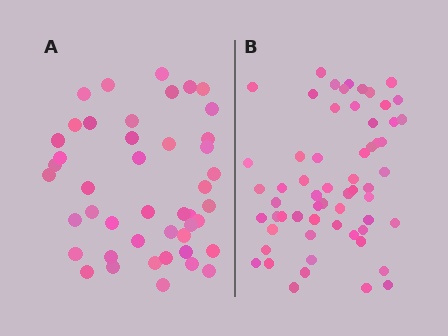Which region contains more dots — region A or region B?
Region B (the right region) has more dots.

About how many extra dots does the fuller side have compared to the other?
Region B has approximately 15 more dots than region A.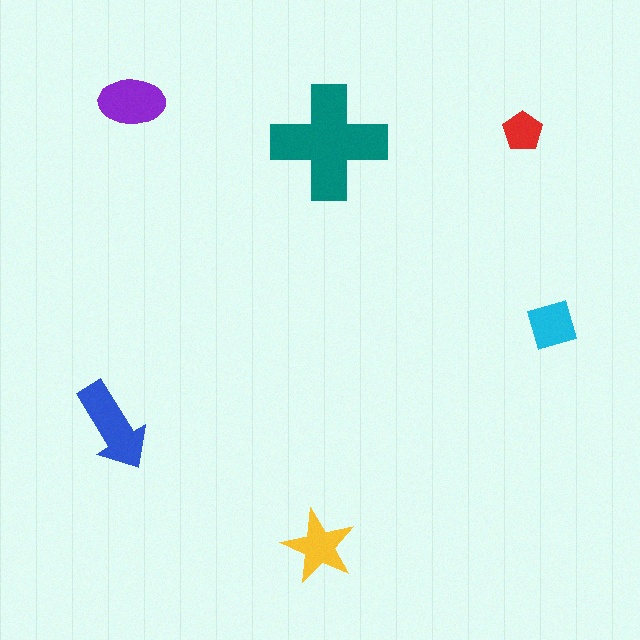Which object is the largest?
The teal cross.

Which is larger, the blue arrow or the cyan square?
The blue arrow.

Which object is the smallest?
The red pentagon.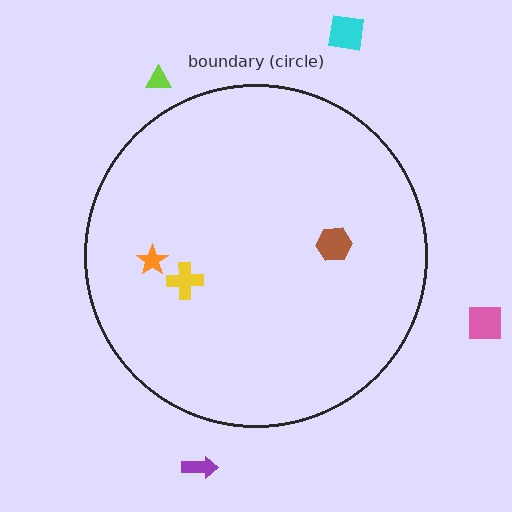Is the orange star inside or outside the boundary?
Inside.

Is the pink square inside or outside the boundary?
Outside.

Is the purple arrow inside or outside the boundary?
Outside.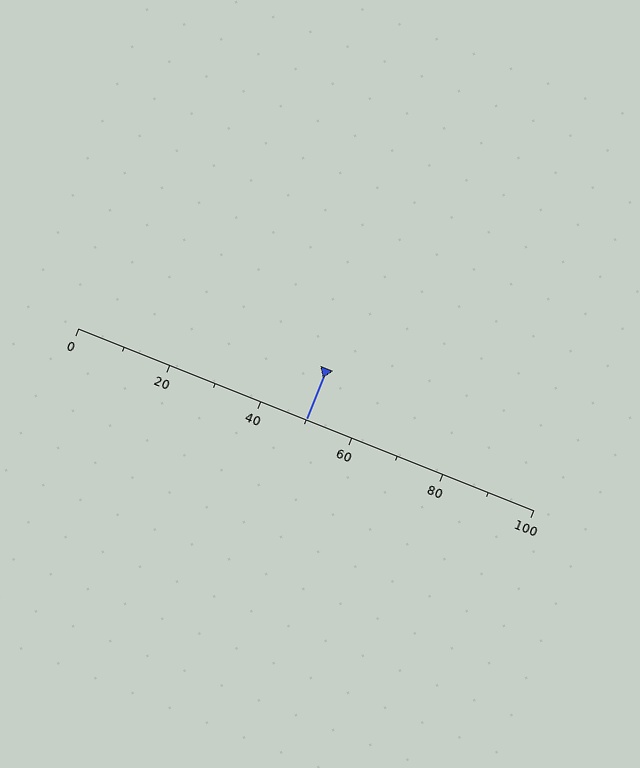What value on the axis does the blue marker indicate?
The marker indicates approximately 50.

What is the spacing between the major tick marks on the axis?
The major ticks are spaced 20 apart.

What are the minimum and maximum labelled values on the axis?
The axis runs from 0 to 100.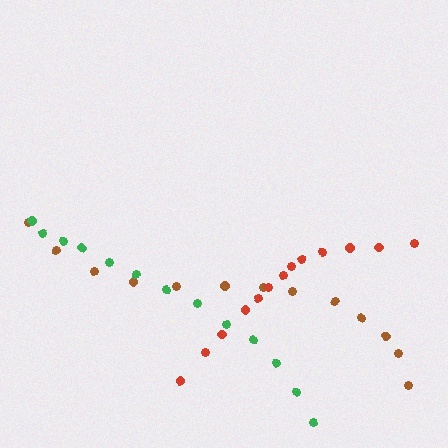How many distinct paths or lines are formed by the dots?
There are 3 distinct paths.